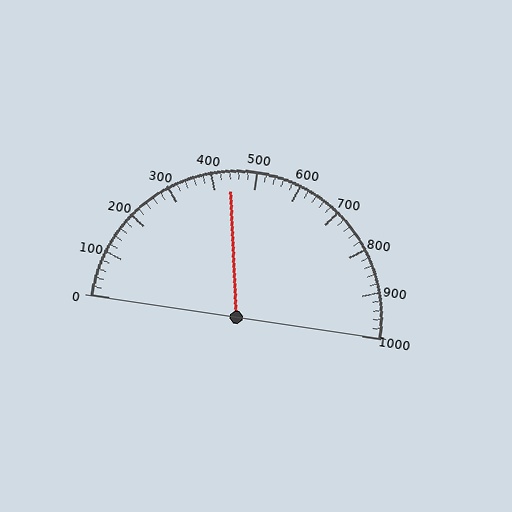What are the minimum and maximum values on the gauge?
The gauge ranges from 0 to 1000.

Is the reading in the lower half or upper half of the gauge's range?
The reading is in the lower half of the range (0 to 1000).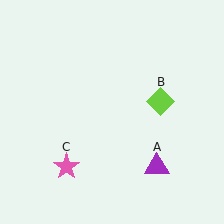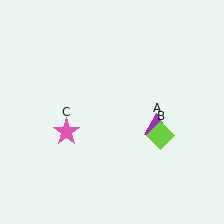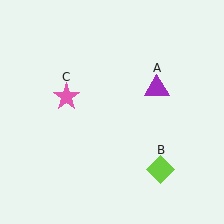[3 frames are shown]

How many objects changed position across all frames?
3 objects changed position: purple triangle (object A), lime diamond (object B), pink star (object C).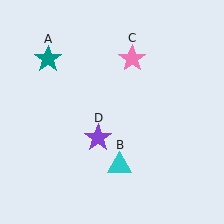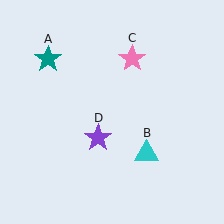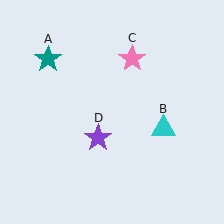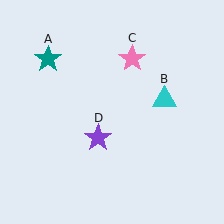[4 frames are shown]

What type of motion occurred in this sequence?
The cyan triangle (object B) rotated counterclockwise around the center of the scene.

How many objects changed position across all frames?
1 object changed position: cyan triangle (object B).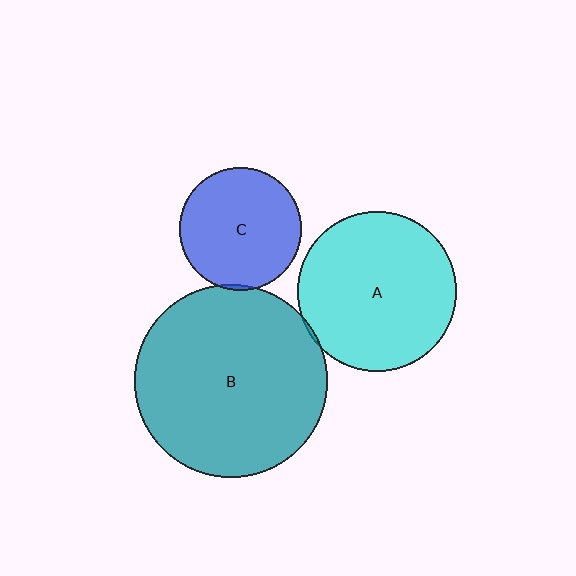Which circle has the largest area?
Circle B (teal).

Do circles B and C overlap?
Yes.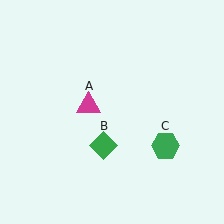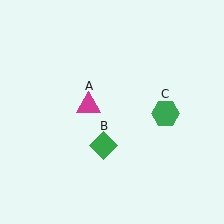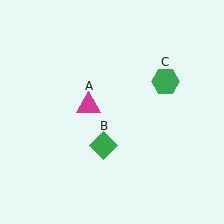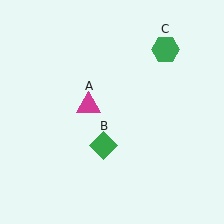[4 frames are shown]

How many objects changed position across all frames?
1 object changed position: green hexagon (object C).